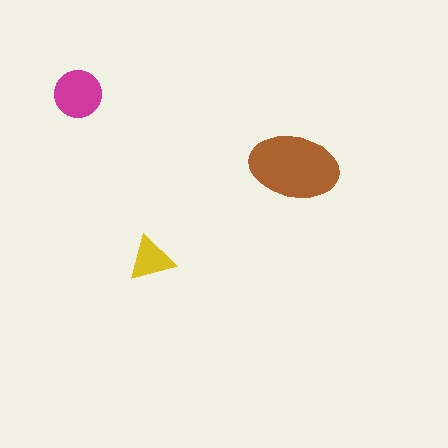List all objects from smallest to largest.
The yellow triangle, the magenta circle, the brown ellipse.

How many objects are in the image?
There are 3 objects in the image.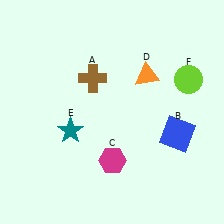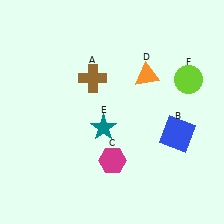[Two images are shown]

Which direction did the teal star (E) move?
The teal star (E) moved right.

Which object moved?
The teal star (E) moved right.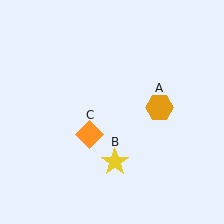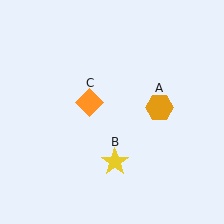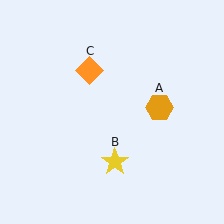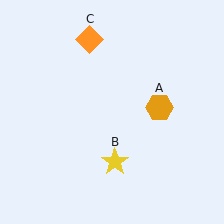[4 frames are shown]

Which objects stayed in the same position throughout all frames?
Orange hexagon (object A) and yellow star (object B) remained stationary.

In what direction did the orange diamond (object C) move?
The orange diamond (object C) moved up.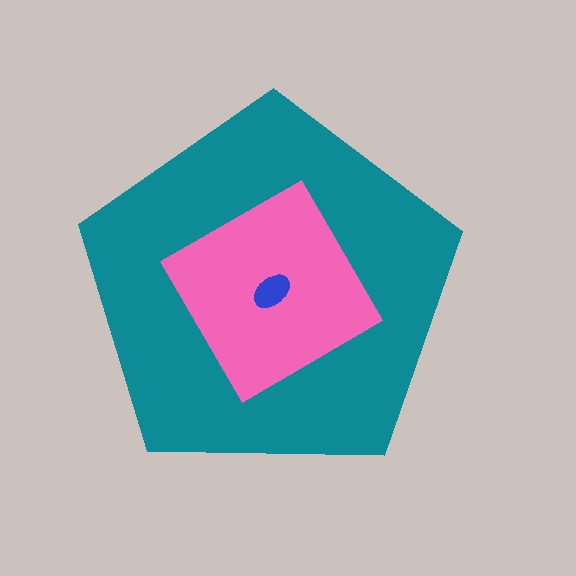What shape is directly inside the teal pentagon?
The pink diamond.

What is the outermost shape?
The teal pentagon.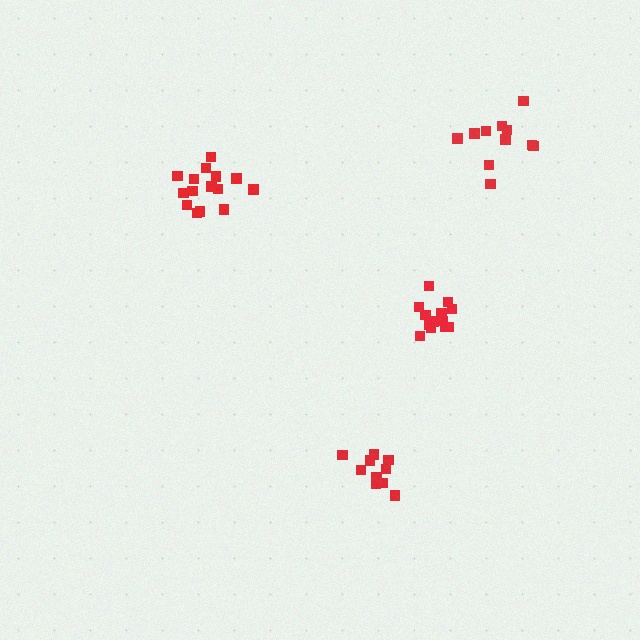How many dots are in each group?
Group 1: 13 dots, Group 2: 10 dots, Group 3: 11 dots, Group 4: 15 dots (49 total).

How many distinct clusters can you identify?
There are 4 distinct clusters.